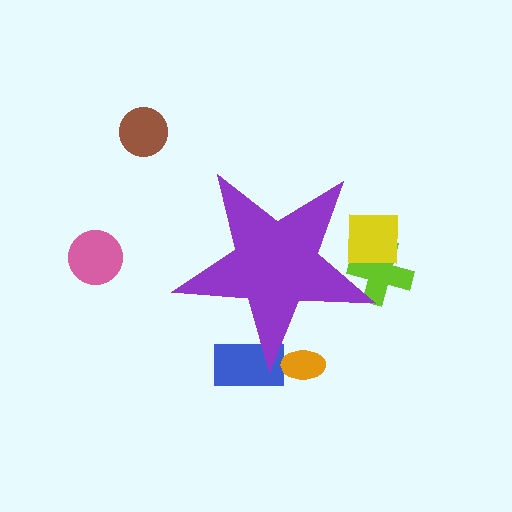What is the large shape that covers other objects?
A purple star.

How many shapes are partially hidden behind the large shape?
4 shapes are partially hidden.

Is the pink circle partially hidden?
No, the pink circle is fully visible.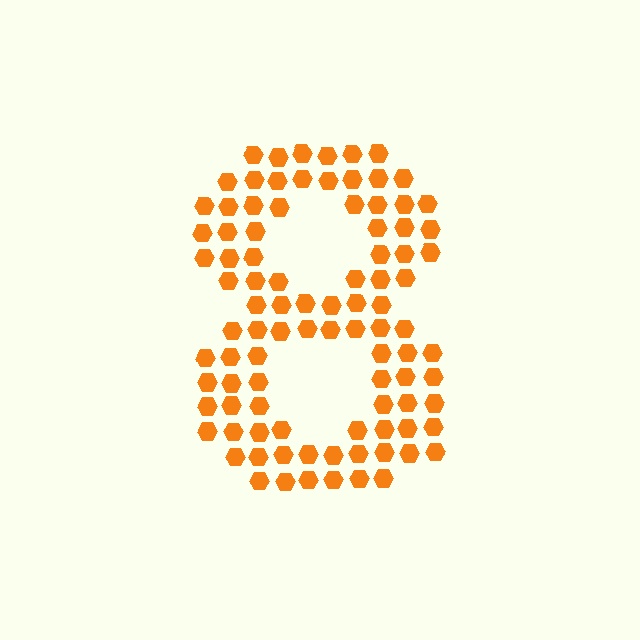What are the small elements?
The small elements are hexagons.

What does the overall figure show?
The overall figure shows the digit 8.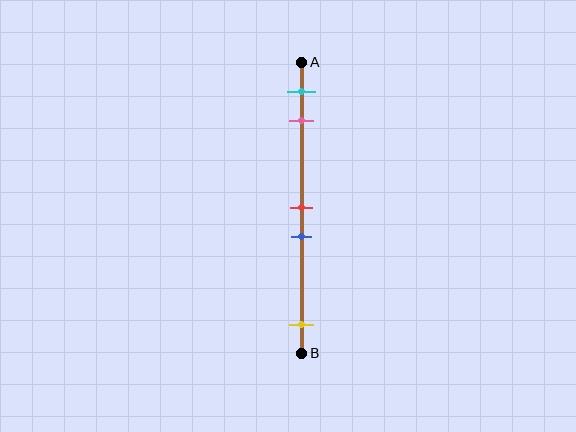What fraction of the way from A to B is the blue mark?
The blue mark is approximately 60% (0.6) of the way from A to B.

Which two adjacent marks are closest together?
The red and blue marks are the closest adjacent pair.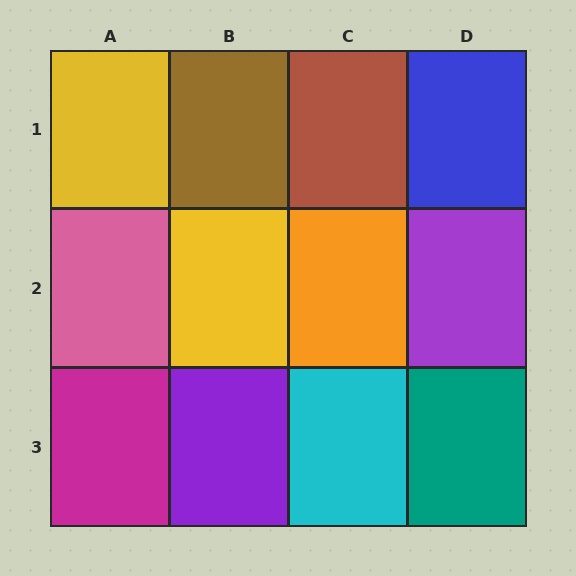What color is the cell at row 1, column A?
Yellow.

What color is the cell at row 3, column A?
Magenta.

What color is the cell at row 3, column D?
Teal.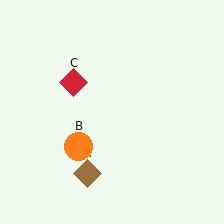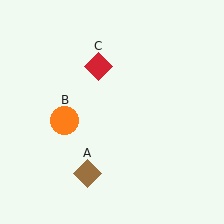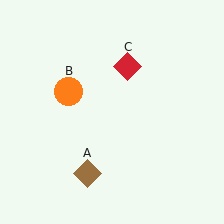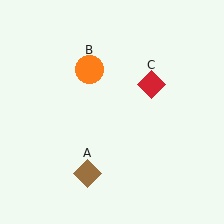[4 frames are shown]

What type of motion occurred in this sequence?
The orange circle (object B), red diamond (object C) rotated clockwise around the center of the scene.